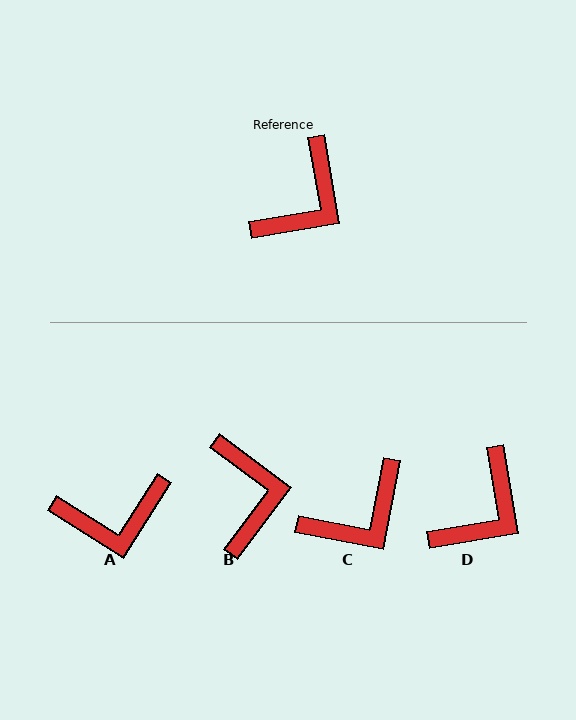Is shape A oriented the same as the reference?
No, it is off by about 42 degrees.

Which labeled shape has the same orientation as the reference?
D.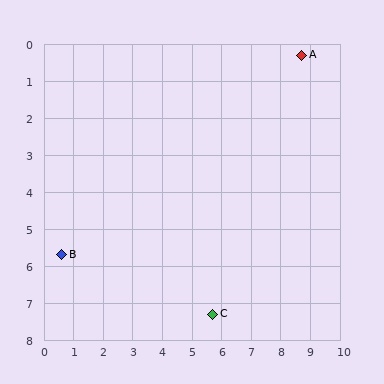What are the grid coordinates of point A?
Point A is at approximately (8.7, 0.3).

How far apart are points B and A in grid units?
Points B and A are about 9.7 grid units apart.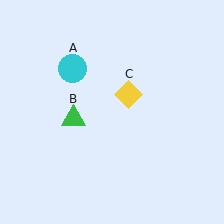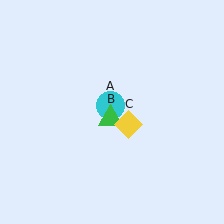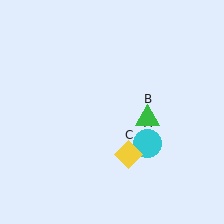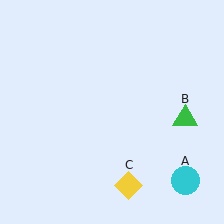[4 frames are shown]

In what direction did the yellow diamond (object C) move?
The yellow diamond (object C) moved down.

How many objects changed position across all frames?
3 objects changed position: cyan circle (object A), green triangle (object B), yellow diamond (object C).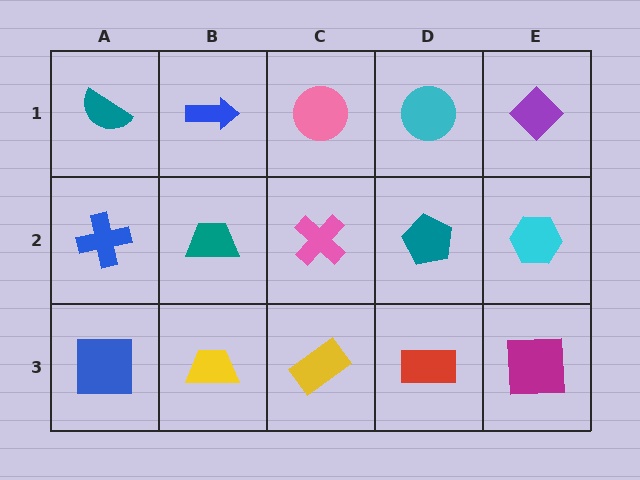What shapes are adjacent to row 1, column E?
A cyan hexagon (row 2, column E), a cyan circle (row 1, column D).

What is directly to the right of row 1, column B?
A pink circle.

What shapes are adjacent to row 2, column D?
A cyan circle (row 1, column D), a red rectangle (row 3, column D), a pink cross (row 2, column C), a cyan hexagon (row 2, column E).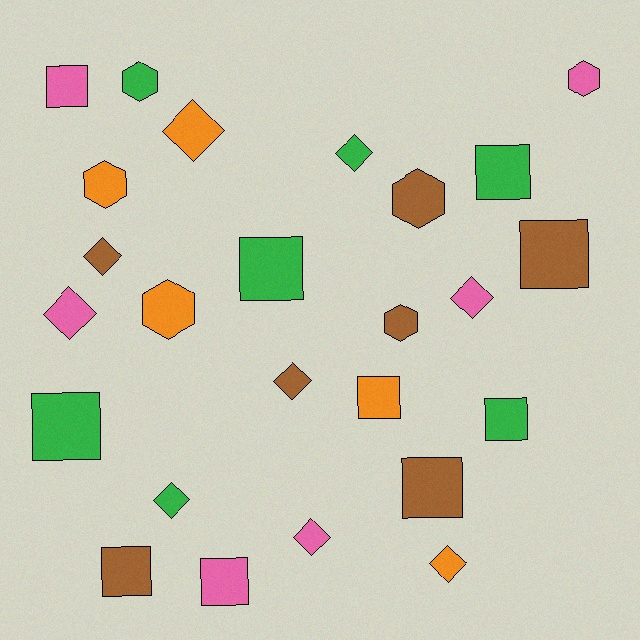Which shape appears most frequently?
Square, with 10 objects.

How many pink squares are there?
There are 2 pink squares.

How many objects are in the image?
There are 25 objects.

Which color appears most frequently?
Brown, with 7 objects.